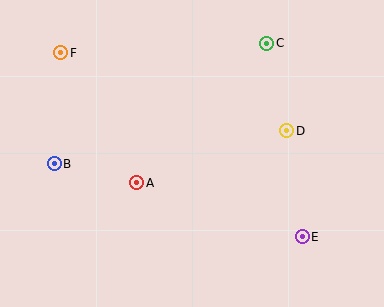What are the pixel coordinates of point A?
Point A is at (137, 183).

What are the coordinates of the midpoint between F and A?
The midpoint between F and A is at (99, 118).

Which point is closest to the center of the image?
Point A at (137, 183) is closest to the center.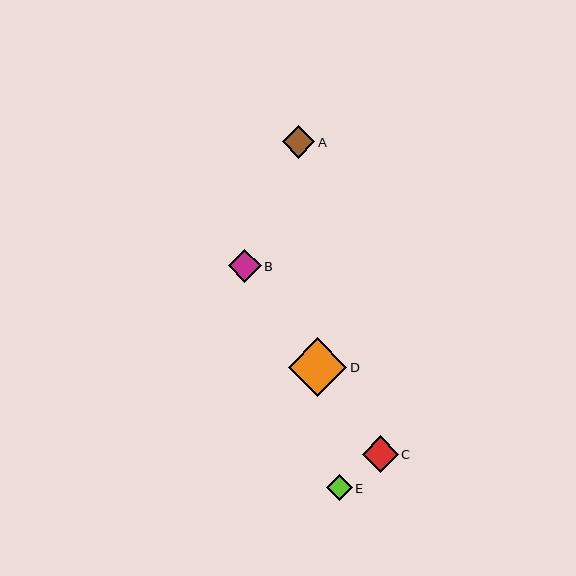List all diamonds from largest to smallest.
From largest to smallest: D, C, A, B, E.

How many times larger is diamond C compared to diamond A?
Diamond C is approximately 1.1 times the size of diamond A.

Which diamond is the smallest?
Diamond E is the smallest with a size of approximately 26 pixels.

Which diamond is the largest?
Diamond D is the largest with a size of approximately 59 pixels.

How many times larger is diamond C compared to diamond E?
Diamond C is approximately 1.4 times the size of diamond E.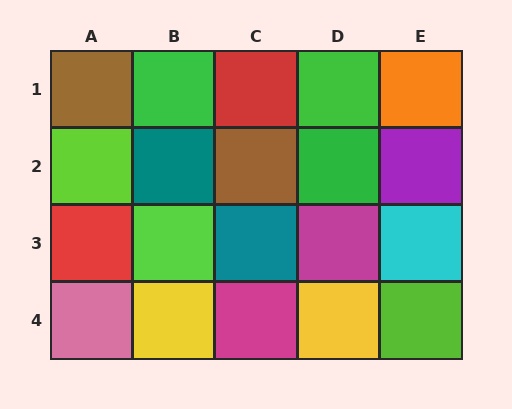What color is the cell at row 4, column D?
Yellow.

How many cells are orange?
1 cell is orange.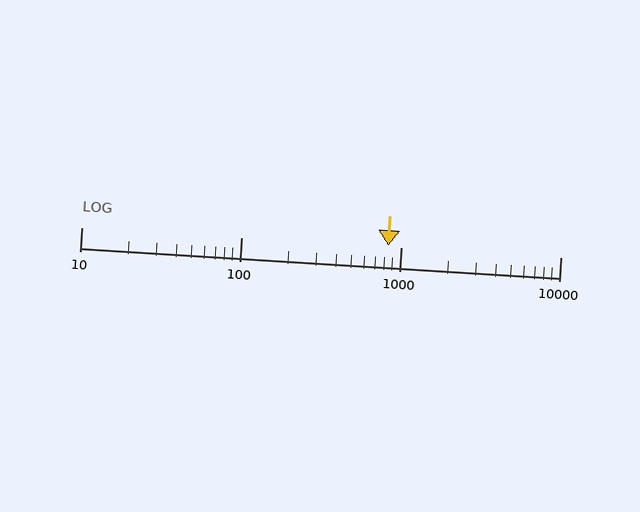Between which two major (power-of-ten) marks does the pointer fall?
The pointer is between 100 and 1000.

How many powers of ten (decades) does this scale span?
The scale spans 3 decades, from 10 to 10000.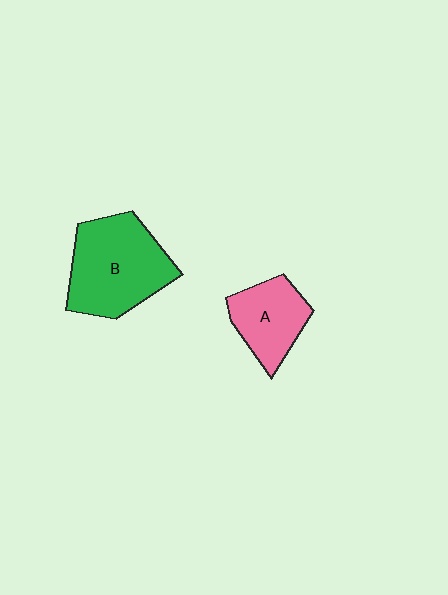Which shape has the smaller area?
Shape A (pink).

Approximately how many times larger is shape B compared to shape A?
Approximately 1.6 times.